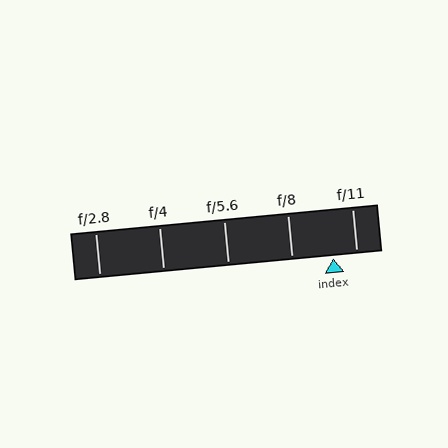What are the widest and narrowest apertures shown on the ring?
The widest aperture shown is f/2.8 and the narrowest is f/11.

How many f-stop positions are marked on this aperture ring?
There are 5 f-stop positions marked.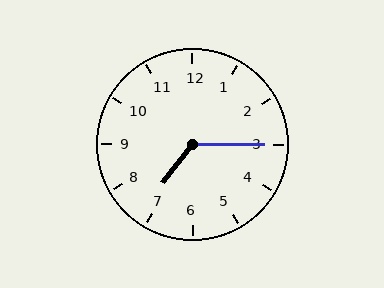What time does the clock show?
7:15.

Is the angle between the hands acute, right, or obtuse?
It is obtuse.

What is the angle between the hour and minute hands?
Approximately 128 degrees.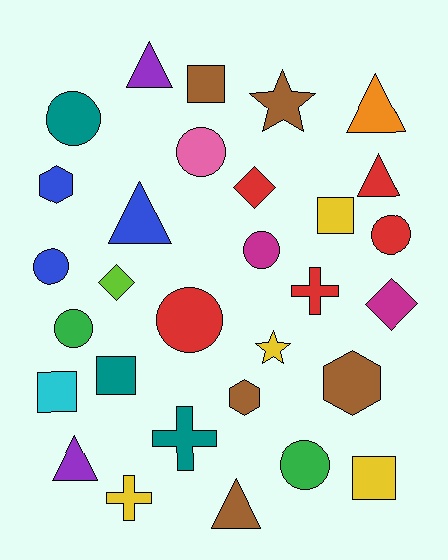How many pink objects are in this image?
There is 1 pink object.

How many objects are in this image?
There are 30 objects.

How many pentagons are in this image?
There are no pentagons.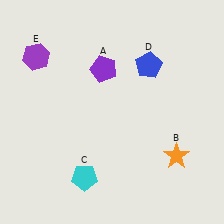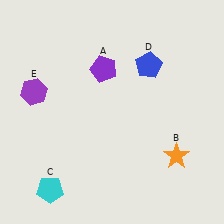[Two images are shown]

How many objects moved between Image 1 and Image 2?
2 objects moved between the two images.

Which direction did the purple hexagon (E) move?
The purple hexagon (E) moved down.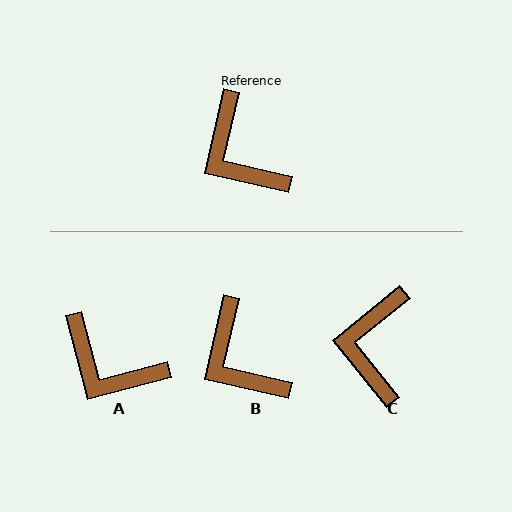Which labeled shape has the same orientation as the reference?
B.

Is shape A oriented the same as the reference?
No, it is off by about 28 degrees.